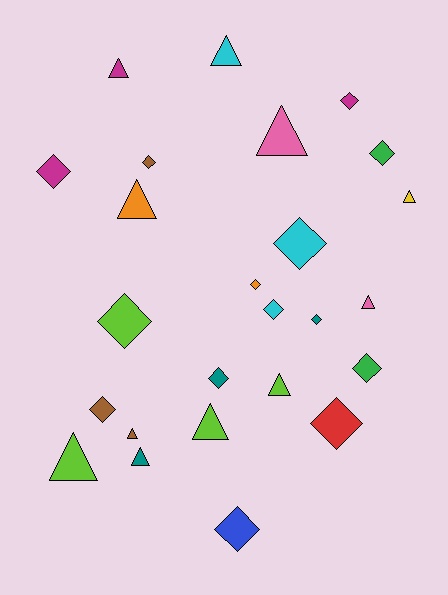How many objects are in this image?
There are 25 objects.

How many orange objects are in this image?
There are 2 orange objects.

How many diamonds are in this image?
There are 14 diamonds.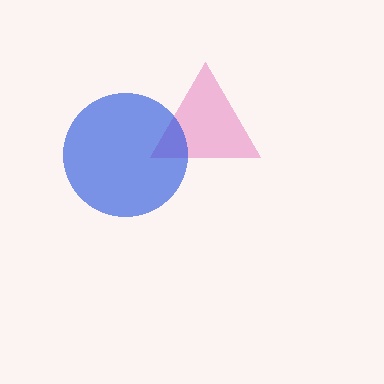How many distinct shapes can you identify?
There are 2 distinct shapes: a pink triangle, a blue circle.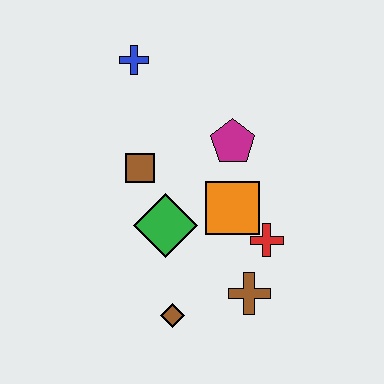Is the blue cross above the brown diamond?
Yes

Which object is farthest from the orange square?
The blue cross is farthest from the orange square.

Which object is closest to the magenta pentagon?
The orange square is closest to the magenta pentagon.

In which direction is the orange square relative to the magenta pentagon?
The orange square is below the magenta pentagon.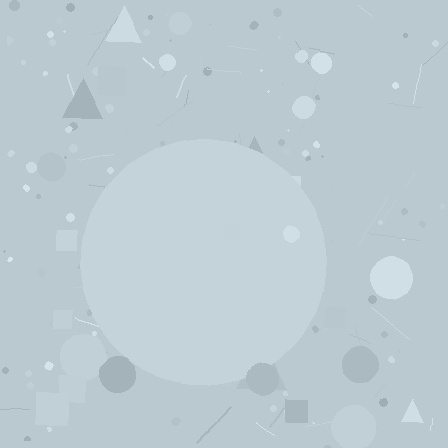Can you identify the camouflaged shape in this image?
The camouflaged shape is a circle.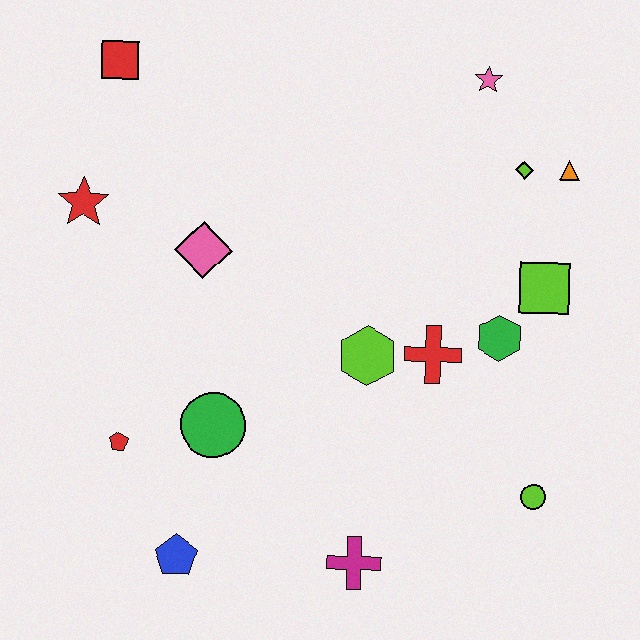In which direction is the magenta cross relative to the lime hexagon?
The magenta cross is below the lime hexagon.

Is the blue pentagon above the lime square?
No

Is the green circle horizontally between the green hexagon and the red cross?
No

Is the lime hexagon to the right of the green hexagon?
No